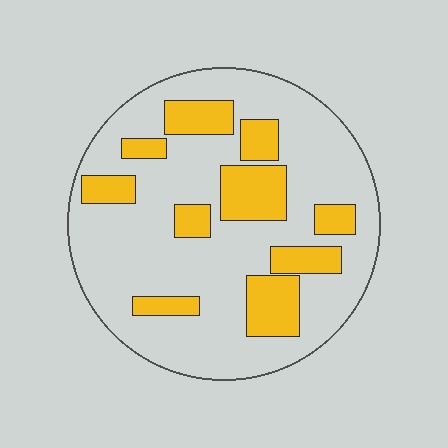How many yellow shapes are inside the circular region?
10.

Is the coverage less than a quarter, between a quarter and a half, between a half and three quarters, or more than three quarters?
Between a quarter and a half.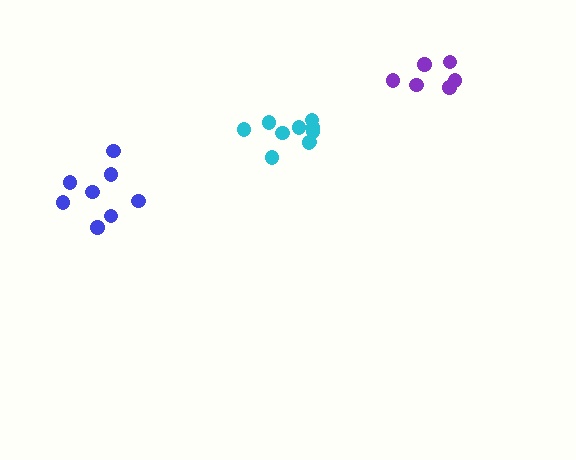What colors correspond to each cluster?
The clusters are colored: cyan, blue, purple.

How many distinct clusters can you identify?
There are 3 distinct clusters.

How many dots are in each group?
Group 1: 10 dots, Group 2: 8 dots, Group 3: 6 dots (24 total).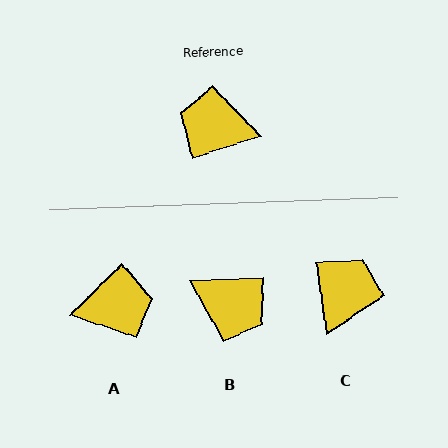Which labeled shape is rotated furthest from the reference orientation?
B, about 165 degrees away.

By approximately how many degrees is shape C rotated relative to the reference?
Approximately 100 degrees clockwise.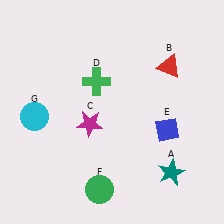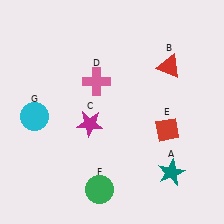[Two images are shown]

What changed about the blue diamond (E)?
In Image 1, E is blue. In Image 2, it changed to red.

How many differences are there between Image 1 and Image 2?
There are 2 differences between the two images.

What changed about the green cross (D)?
In Image 1, D is green. In Image 2, it changed to pink.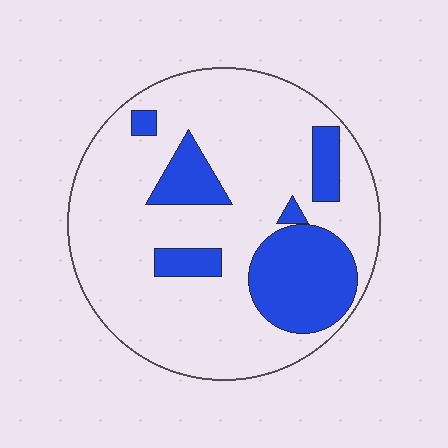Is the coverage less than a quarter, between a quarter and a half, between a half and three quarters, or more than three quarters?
Less than a quarter.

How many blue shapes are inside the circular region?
6.